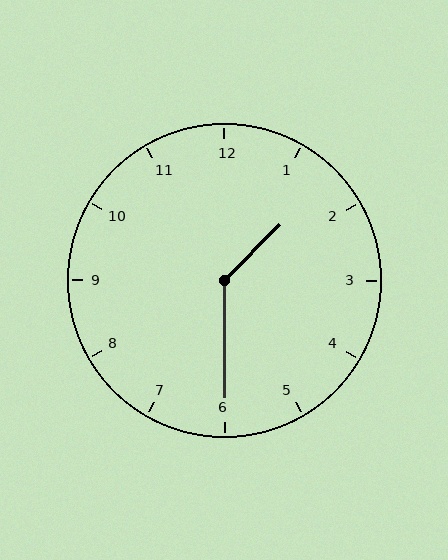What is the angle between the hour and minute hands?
Approximately 135 degrees.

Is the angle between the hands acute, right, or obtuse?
It is obtuse.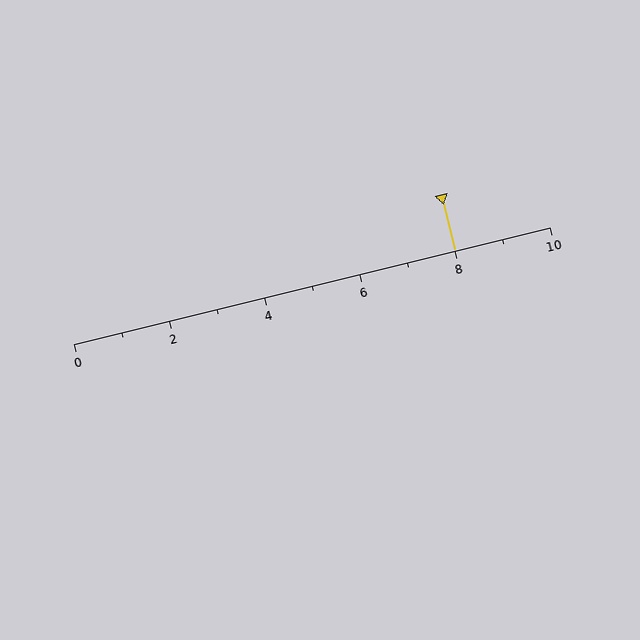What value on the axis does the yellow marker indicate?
The marker indicates approximately 8.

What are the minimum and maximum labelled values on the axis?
The axis runs from 0 to 10.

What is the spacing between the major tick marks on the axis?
The major ticks are spaced 2 apart.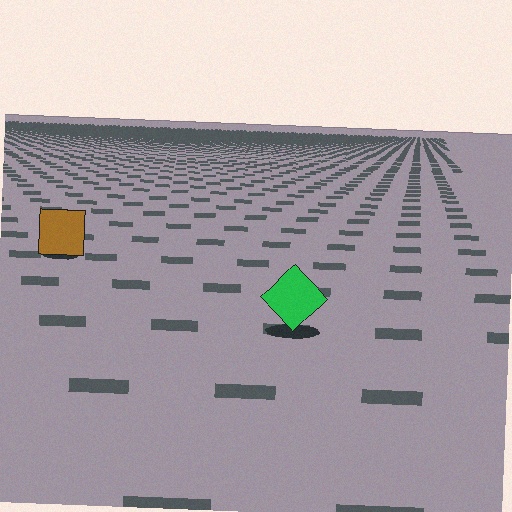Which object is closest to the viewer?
The green diamond is closest. The texture marks near it are larger and more spread out.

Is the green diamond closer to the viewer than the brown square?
Yes. The green diamond is closer — you can tell from the texture gradient: the ground texture is coarser near it.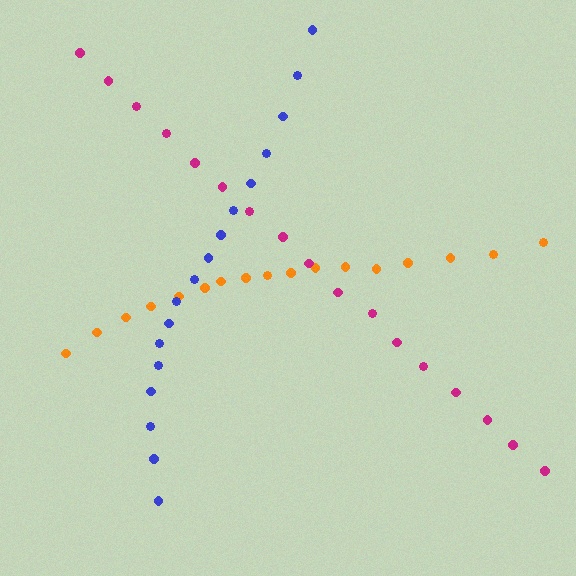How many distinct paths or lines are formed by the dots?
There are 3 distinct paths.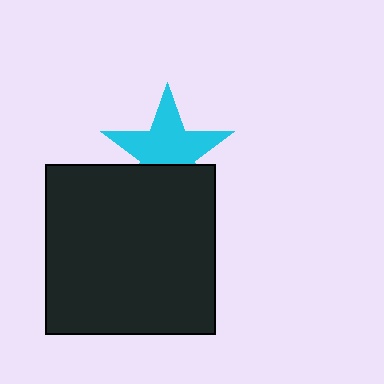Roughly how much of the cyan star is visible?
About half of it is visible (roughly 64%).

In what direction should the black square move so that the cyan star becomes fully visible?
The black square should move down. That is the shortest direction to clear the overlap and leave the cyan star fully visible.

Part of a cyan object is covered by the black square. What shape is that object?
It is a star.